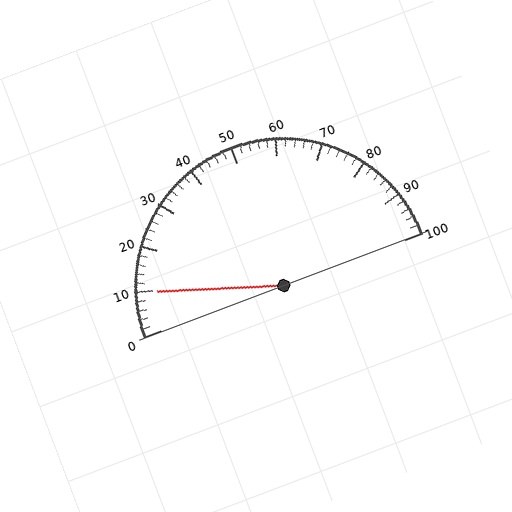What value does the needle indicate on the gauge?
The needle indicates approximately 10.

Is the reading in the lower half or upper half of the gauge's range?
The reading is in the lower half of the range (0 to 100).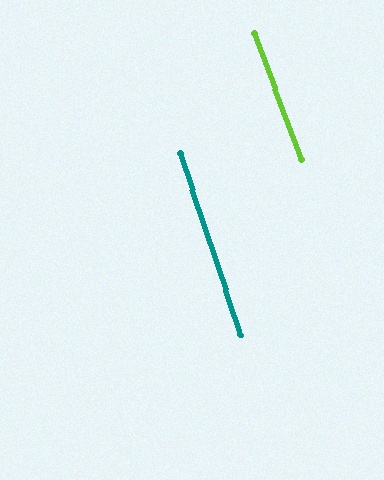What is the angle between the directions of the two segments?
Approximately 2 degrees.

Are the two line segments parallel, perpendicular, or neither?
Parallel — their directions differ by only 1.7°.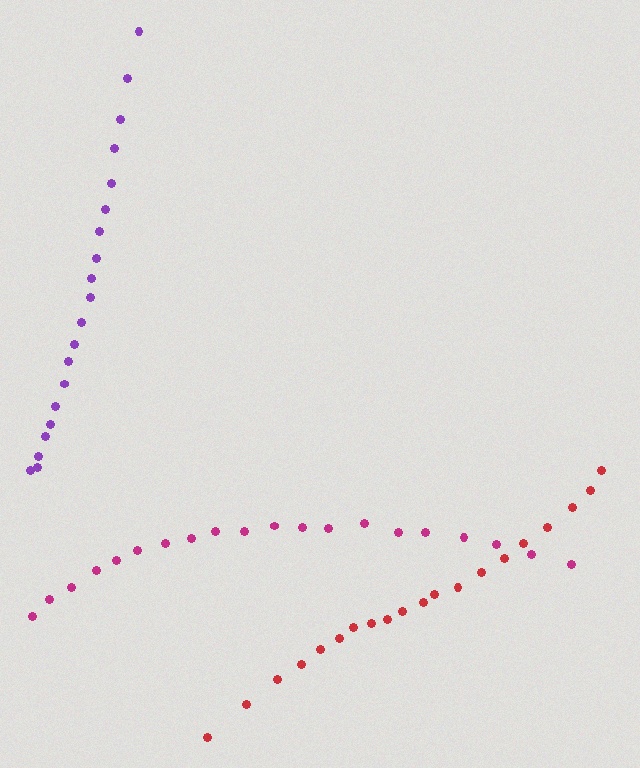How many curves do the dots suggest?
There are 3 distinct paths.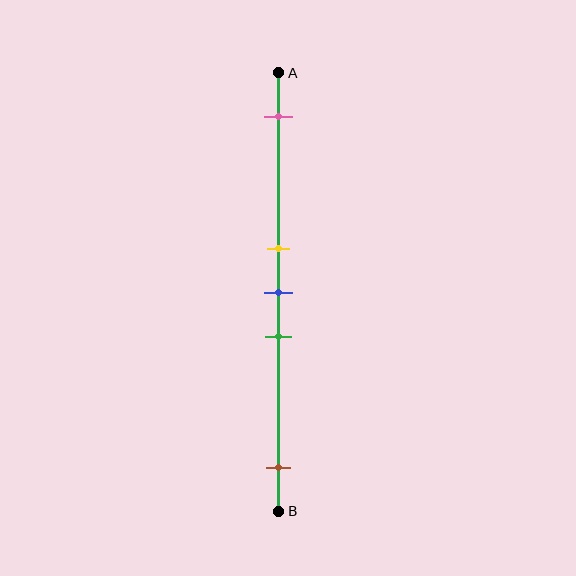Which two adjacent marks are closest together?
The yellow and blue marks are the closest adjacent pair.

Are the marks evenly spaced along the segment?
No, the marks are not evenly spaced.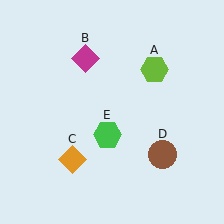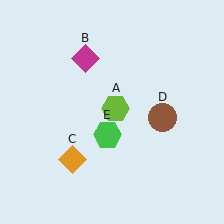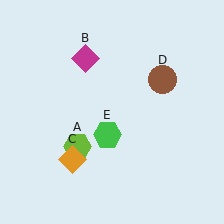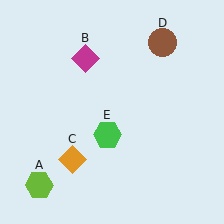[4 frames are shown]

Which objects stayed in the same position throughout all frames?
Magenta diamond (object B) and orange diamond (object C) and green hexagon (object E) remained stationary.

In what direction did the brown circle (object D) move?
The brown circle (object D) moved up.